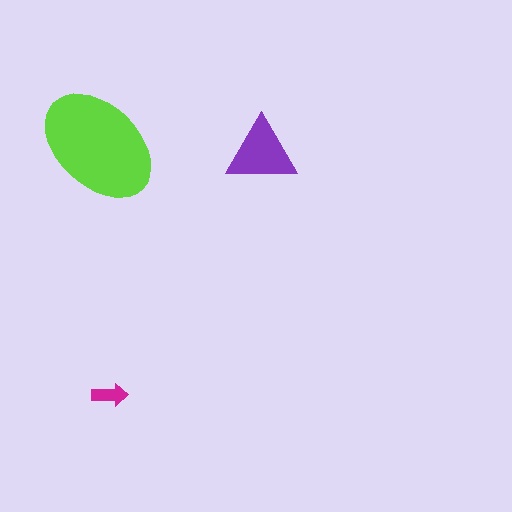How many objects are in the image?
There are 3 objects in the image.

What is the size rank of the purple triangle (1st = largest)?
2nd.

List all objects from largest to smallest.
The lime ellipse, the purple triangle, the magenta arrow.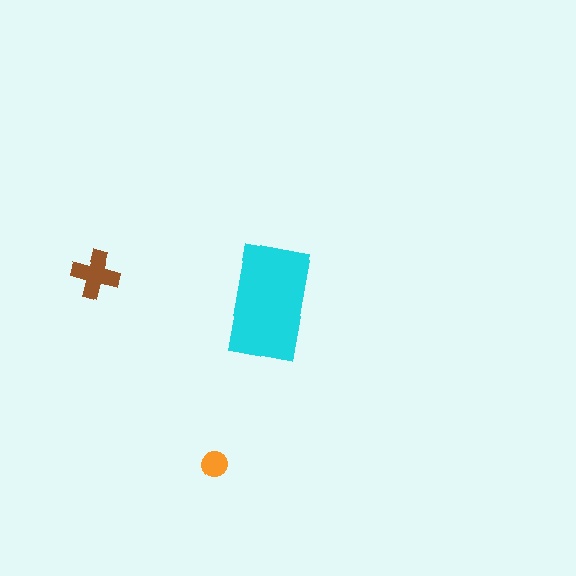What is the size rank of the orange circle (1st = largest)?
3rd.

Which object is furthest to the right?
The cyan rectangle is rightmost.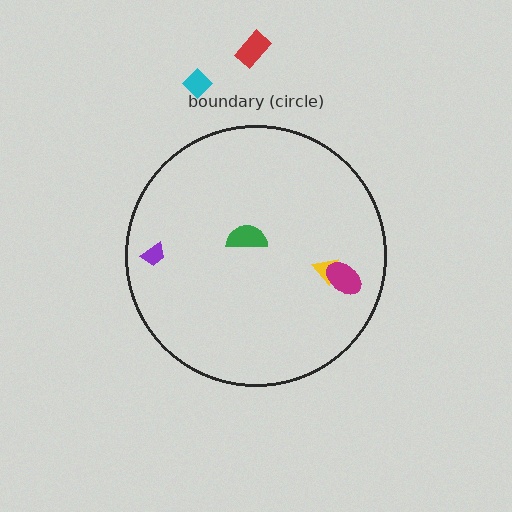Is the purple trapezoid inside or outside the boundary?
Inside.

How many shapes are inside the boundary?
4 inside, 2 outside.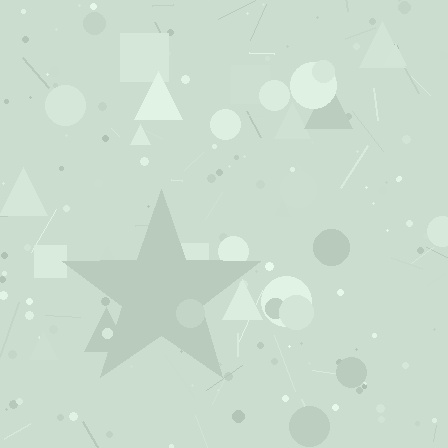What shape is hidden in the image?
A star is hidden in the image.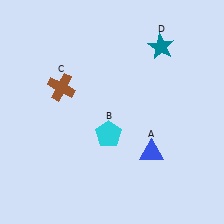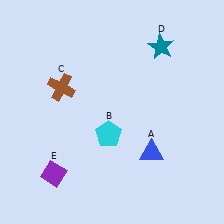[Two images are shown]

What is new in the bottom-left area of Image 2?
A purple diamond (E) was added in the bottom-left area of Image 2.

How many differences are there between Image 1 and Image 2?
There is 1 difference between the two images.